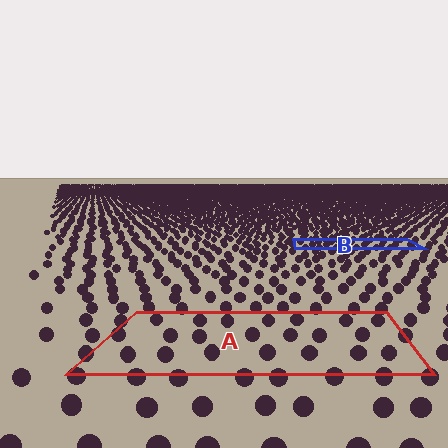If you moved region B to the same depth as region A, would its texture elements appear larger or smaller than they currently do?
They would appear larger. At a closer depth, the same texture elements are projected at a bigger on-screen size.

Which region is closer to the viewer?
Region A is closer. The texture elements there are larger and more spread out.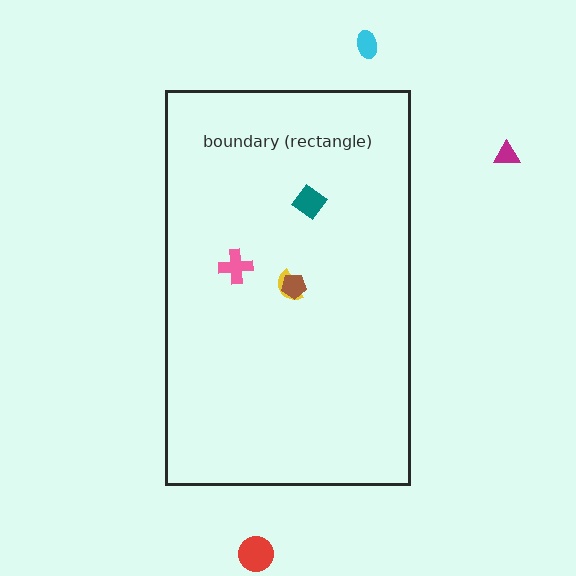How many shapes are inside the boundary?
4 inside, 3 outside.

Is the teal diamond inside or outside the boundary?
Inside.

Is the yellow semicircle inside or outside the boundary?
Inside.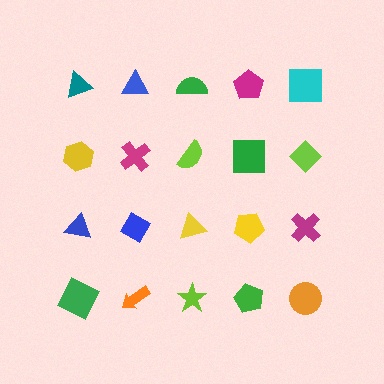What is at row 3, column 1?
A blue triangle.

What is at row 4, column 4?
A green pentagon.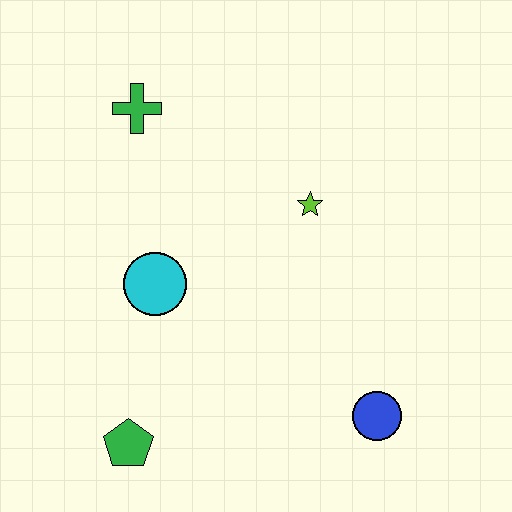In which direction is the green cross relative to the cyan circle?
The green cross is above the cyan circle.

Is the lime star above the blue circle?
Yes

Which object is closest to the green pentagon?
The cyan circle is closest to the green pentagon.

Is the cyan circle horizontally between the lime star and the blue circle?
No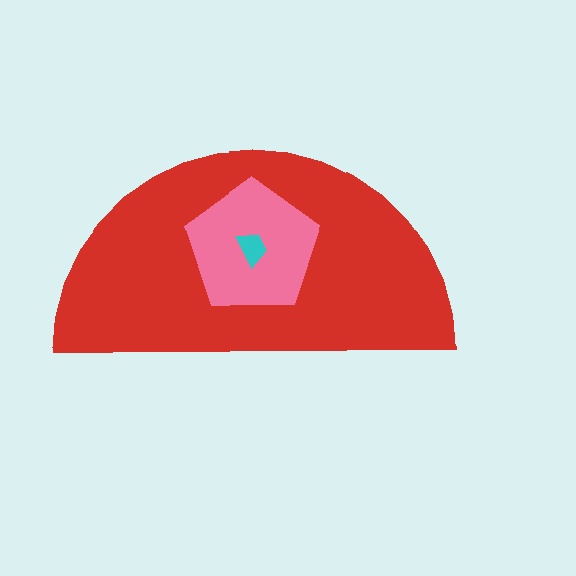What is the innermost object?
The cyan trapezoid.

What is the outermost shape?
The red semicircle.